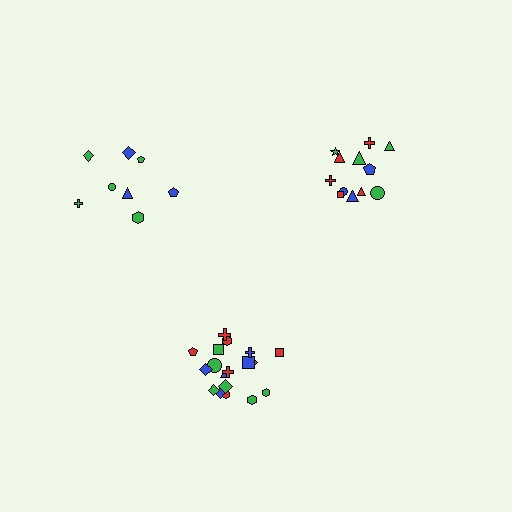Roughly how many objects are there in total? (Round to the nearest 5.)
Roughly 40 objects in total.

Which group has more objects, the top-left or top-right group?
The top-right group.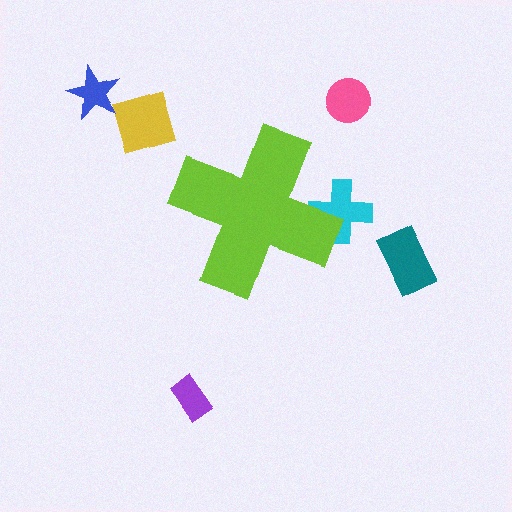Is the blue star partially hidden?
No, the blue star is fully visible.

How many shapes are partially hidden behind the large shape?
1 shape is partially hidden.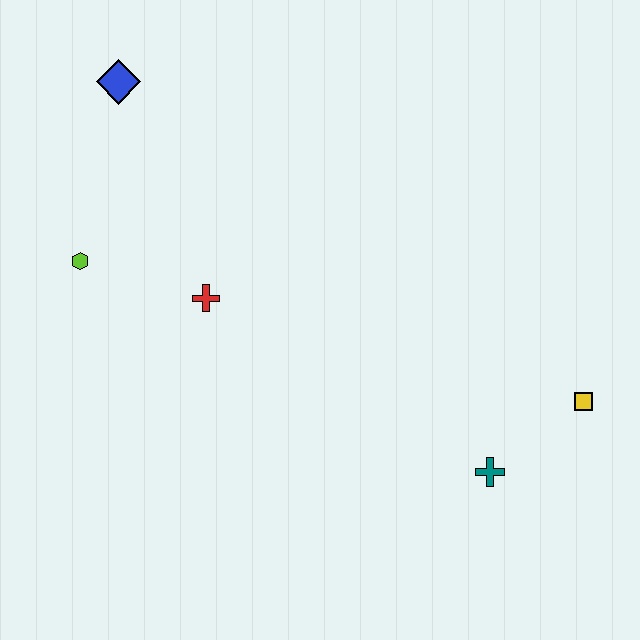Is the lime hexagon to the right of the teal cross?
No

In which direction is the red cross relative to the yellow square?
The red cross is to the left of the yellow square.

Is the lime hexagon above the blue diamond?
No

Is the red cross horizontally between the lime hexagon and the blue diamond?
No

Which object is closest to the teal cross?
The yellow square is closest to the teal cross.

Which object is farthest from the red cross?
The yellow square is farthest from the red cross.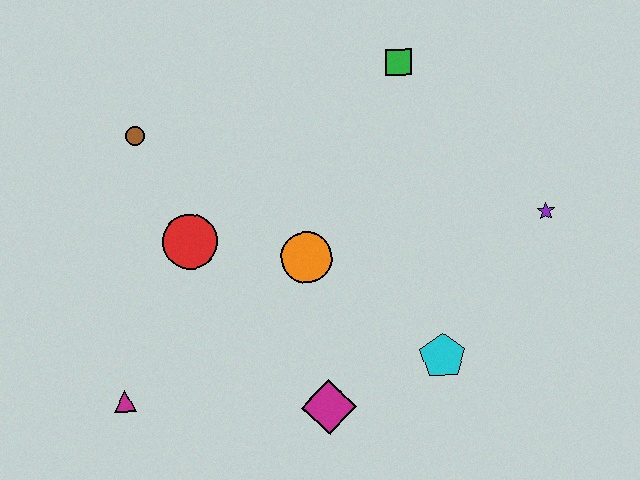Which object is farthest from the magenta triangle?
The purple star is farthest from the magenta triangle.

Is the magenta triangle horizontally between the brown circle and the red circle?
No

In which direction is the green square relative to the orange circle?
The green square is above the orange circle.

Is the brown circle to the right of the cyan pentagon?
No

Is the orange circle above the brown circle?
No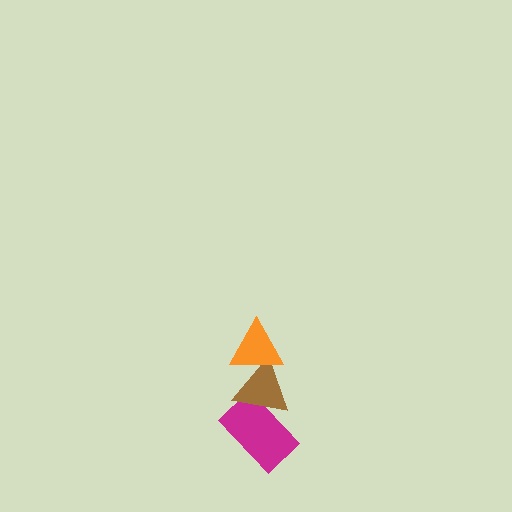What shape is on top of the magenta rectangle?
The brown triangle is on top of the magenta rectangle.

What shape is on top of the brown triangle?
The orange triangle is on top of the brown triangle.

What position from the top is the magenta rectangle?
The magenta rectangle is 3rd from the top.